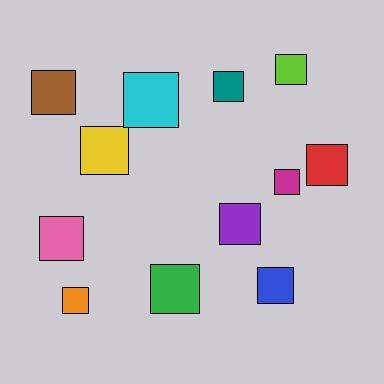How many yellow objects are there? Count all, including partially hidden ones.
There is 1 yellow object.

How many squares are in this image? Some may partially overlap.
There are 12 squares.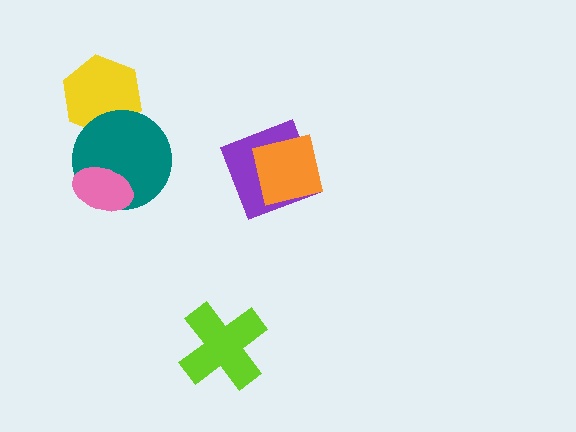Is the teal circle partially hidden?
Yes, it is partially covered by another shape.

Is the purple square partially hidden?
Yes, it is partially covered by another shape.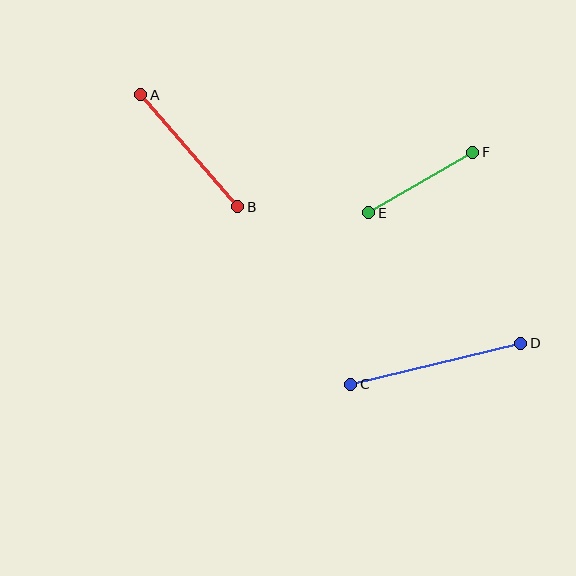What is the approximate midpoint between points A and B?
The midpoint is at approximately (189, 151) pixels.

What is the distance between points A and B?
The distance is approximately 148 pixels.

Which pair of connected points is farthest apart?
Points C and D are farthest apart.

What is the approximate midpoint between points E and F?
The midpoint is at approximately (421, 183) pixels.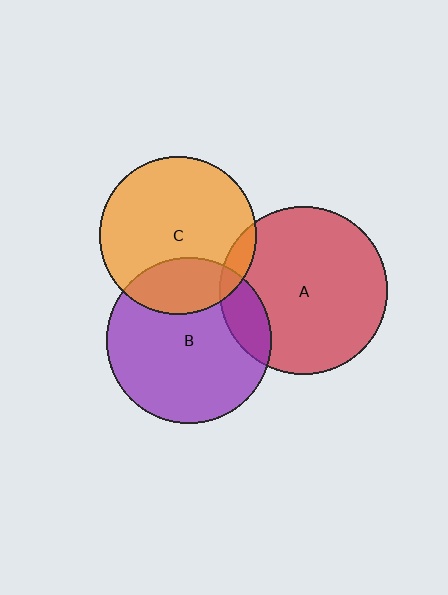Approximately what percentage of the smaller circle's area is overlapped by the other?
Approximately 10%.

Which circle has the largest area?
Circle A (red).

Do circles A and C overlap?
Yes.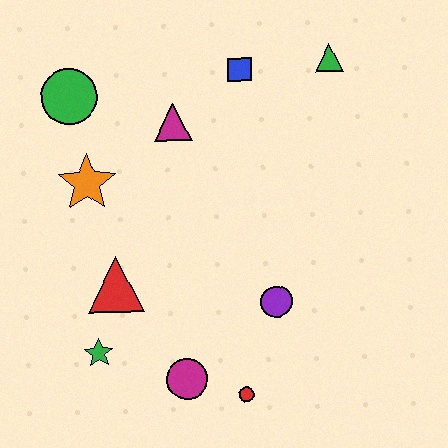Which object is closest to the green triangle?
The blue square is closest to the green triangle.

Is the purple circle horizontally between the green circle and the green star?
No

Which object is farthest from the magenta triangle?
The red circle is farthest from the magenta triangle.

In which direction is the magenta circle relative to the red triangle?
The magenta circle is below the red triangle.